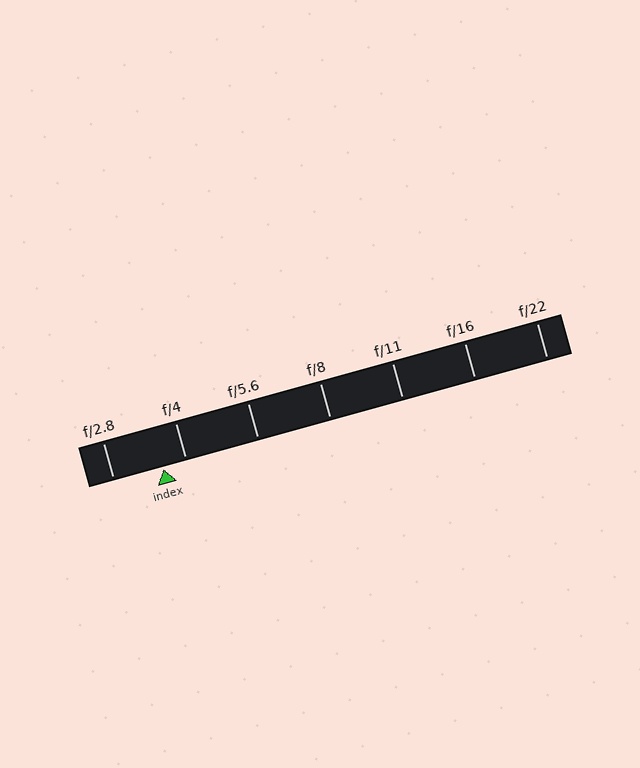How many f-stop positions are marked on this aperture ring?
There are 7 f-stop positions marked.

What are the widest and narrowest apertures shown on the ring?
The widest aperture shown is f/2.8 and the narrowest is f/22.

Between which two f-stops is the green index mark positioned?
The index mark is between f/2.8 and f/4.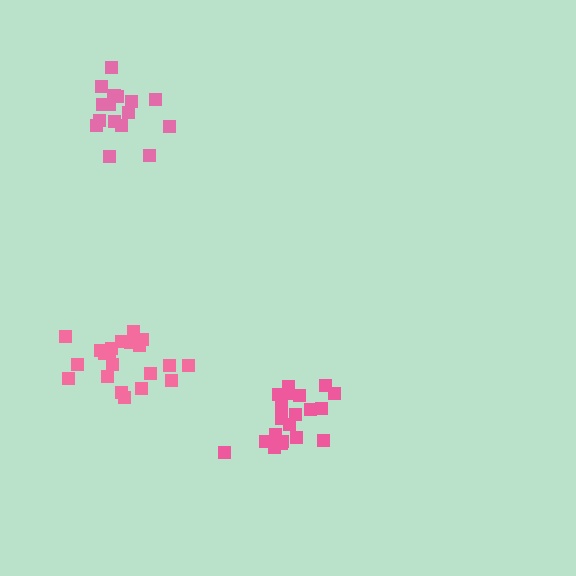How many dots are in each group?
Group 1: 20 dots, Group 2: 17 dots, Group 3: 21 dots (58 total).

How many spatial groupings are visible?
There are 3 spatial groupings.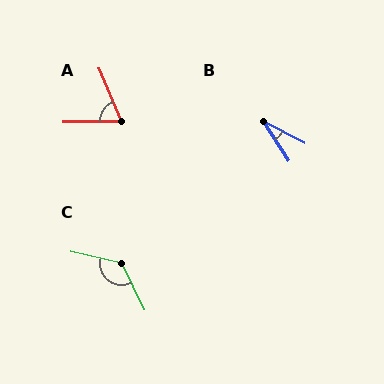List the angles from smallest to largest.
B (30°), A (68°), C (129°).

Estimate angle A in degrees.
Approximately 68 degrees.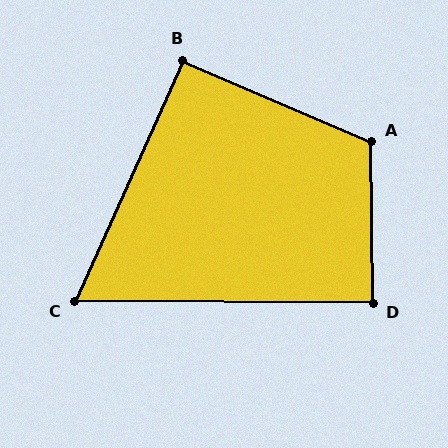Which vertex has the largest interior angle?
A, at approximately 114 degrees.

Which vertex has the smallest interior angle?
C, at approximately 66 degrees.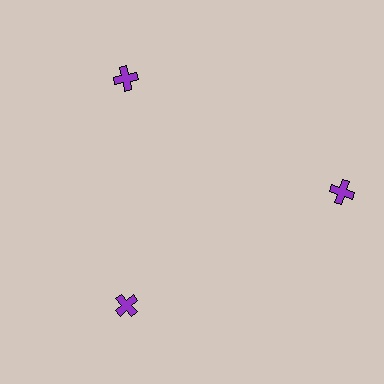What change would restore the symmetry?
The symmetry would be restored by moving it inward, back onto the ring so that all 3 crosses sit at equal angles and equal distance from the center.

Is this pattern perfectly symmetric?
No. The 3 purple crosses are arranged in a ring, but one element near the 3 o'clock position is pushed outward from the center, breaking the 3-fold rotational symmetry.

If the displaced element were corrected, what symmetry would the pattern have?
It would have 3-fold rotational symmetry — the pattern would map onto itself every 120 degrees.